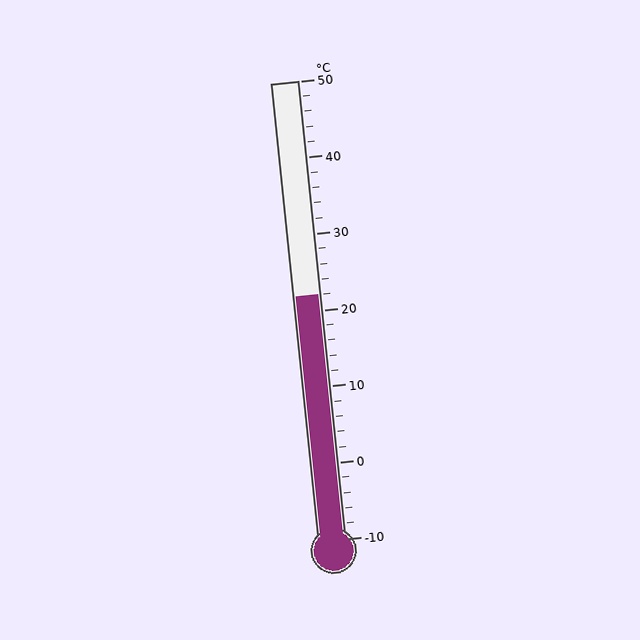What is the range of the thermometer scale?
The thermometer scale ranges from -10°C to 50°C.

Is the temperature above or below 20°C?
The temperature is above 20°C.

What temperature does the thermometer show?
The thermometer shows approximately 22°C.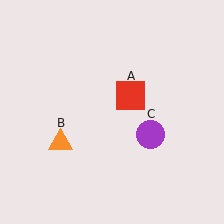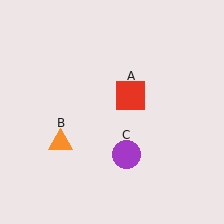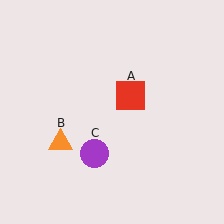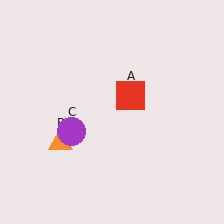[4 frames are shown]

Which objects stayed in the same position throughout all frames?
Red square (object A) and orange triangle (object B) remained stationary.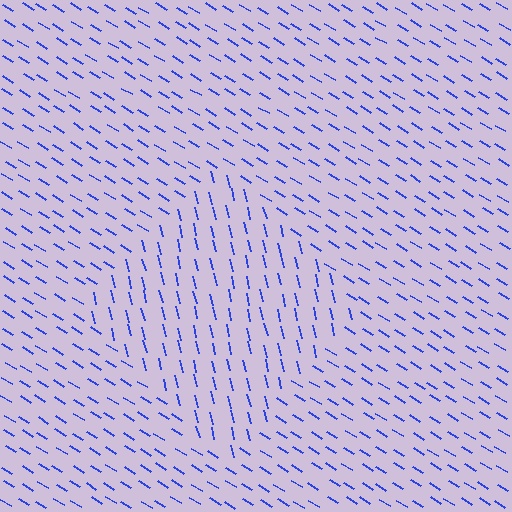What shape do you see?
I see a diamond.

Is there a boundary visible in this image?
Yes, there is a texture boundary formed by a change in line orientation.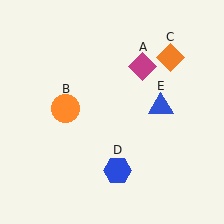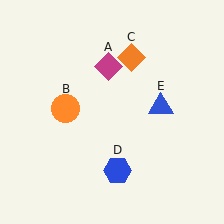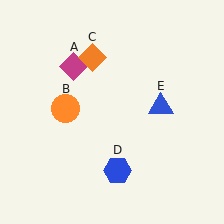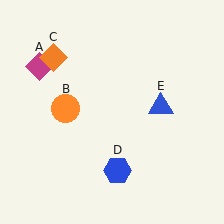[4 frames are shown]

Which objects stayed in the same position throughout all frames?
Orange circle (object B) and blue hexagon (object D) and blue triangle (object E) remained stationary.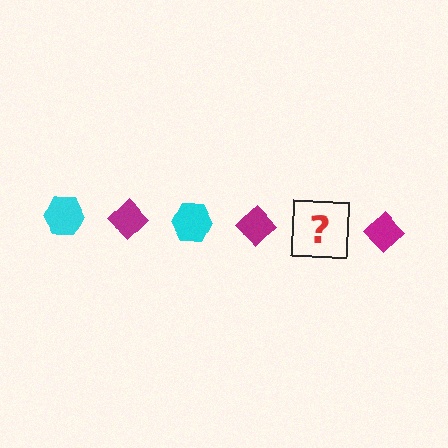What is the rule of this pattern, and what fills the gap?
The rule is that the pattern alternates between cyan hexagon and magenta diamond. The gap should be filled with a cyan hexagon.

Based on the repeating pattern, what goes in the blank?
The blank should be a cyan hexagon.